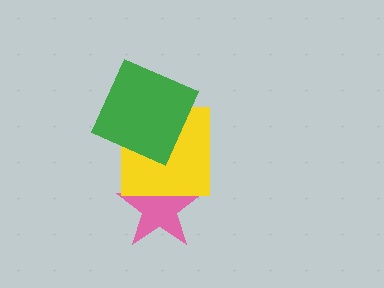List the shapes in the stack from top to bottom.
From top to bottom: the green square, the yellow square, the pink star.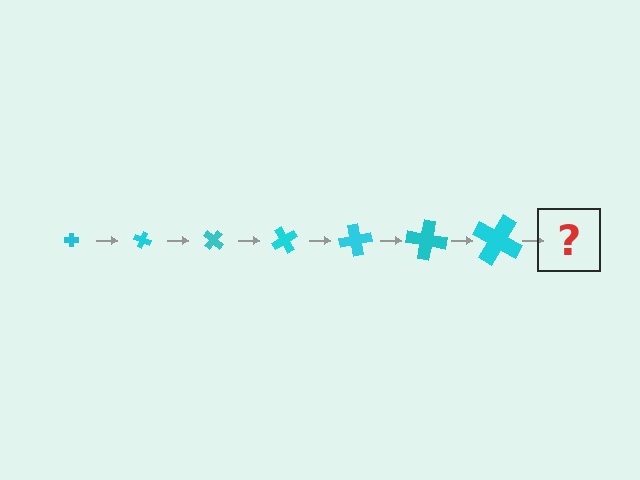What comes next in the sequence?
The next element should be a cross, larger than the previous one and rotated 140 degrees from the start.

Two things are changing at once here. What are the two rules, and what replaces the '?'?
The two rules are that the cross grows larger each step and it rotates 20 degrees each step. The '?' should be a cross, larger than the previous one and rotated 140 degrees from the start.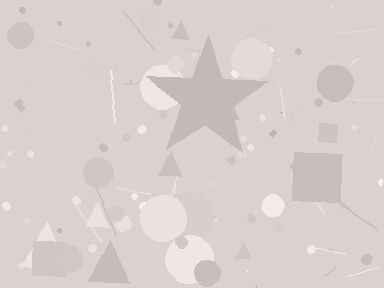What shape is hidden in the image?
A star is hidden in the image.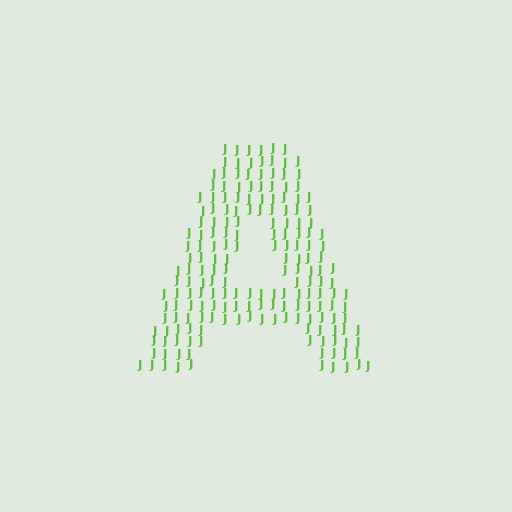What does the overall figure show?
The overall figure shows the letter A.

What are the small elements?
The small elements are letter J's.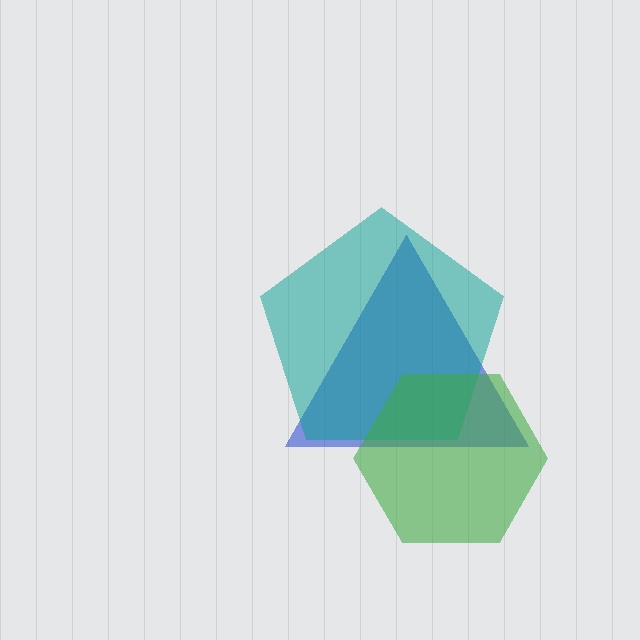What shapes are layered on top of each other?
The layered shapes are: a blue triangle, a teal pentagon, a green hexagon.